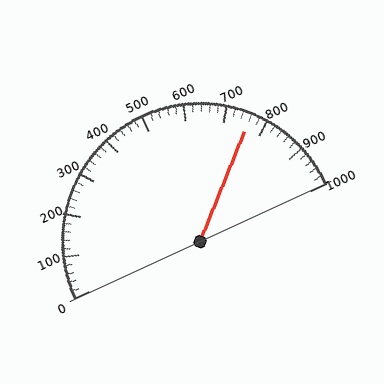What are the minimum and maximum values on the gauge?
The gauge ranges from 0 to 1000.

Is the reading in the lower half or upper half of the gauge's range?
The reading is in the upper half of the range (0 to 1000).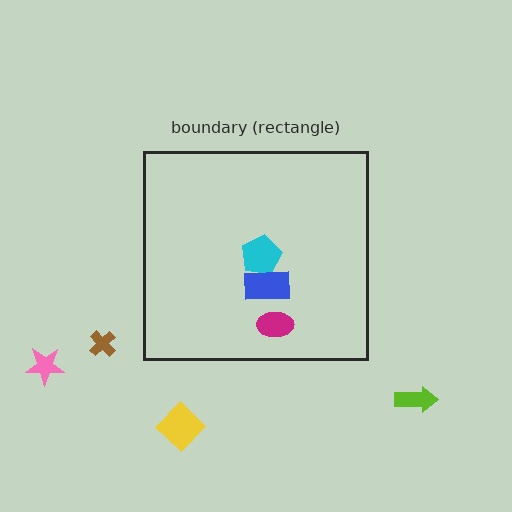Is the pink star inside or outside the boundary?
Outside.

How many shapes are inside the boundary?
3 inside, 4 outside.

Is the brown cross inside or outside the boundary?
Outside.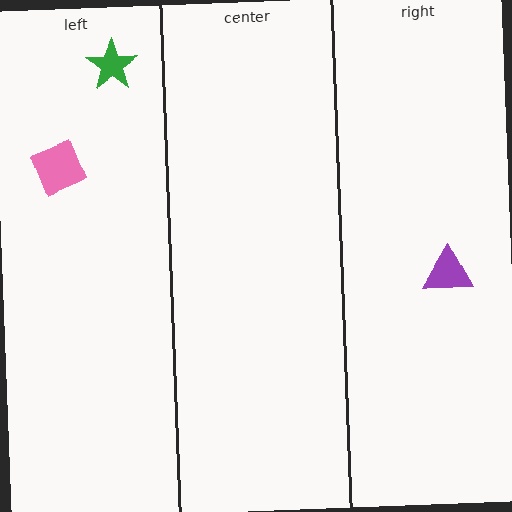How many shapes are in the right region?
1.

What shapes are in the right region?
The purple triangle.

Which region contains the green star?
The left region.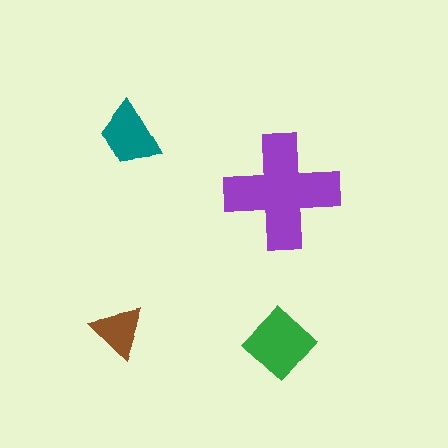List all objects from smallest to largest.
The brown triangle, the teal trapezoid, the green diamond, the purple cross.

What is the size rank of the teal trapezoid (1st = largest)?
3rd.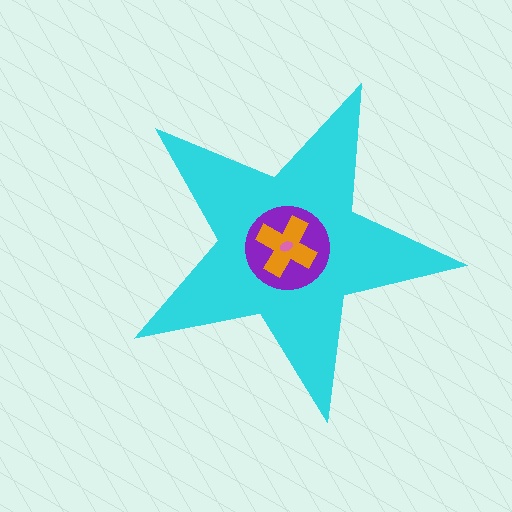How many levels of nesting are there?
4.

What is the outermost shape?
The cyan star.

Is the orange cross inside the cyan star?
Yes.